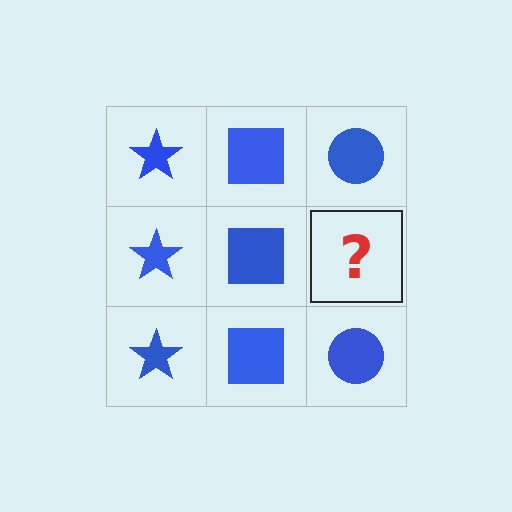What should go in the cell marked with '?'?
The missing cell should contain a blue circle.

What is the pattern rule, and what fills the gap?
The rule is that each column has a consistent shape. The gap should be filled with a blue circle.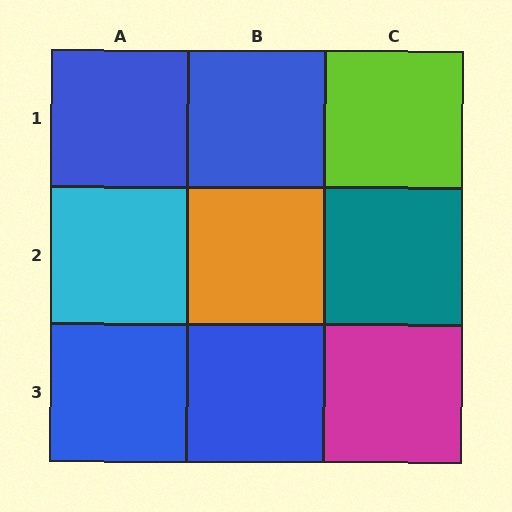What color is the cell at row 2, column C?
Teal.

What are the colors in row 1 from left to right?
Blue, blue, lime.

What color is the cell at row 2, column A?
Cyan.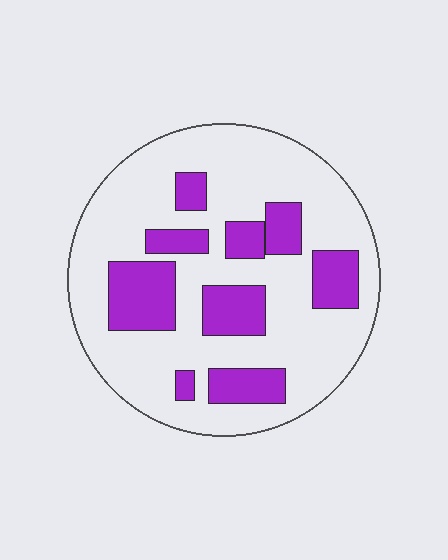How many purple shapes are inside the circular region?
9.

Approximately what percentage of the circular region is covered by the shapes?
Approximately 25%.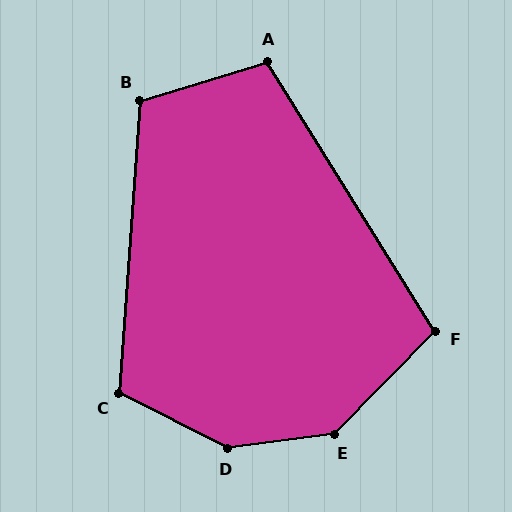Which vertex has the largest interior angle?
D, at approximately 146 degrees.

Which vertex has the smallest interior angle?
F, at approximately 103 degrees.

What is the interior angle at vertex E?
Approximately 142 degrees (obtuse).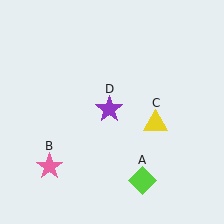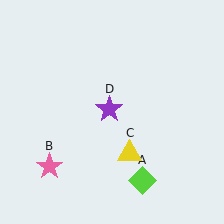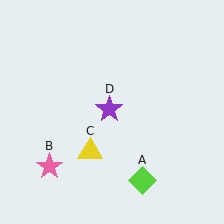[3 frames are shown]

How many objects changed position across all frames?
1 object changed position: yellow triangle (object C).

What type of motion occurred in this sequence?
The yellow triangle (object C) rotated clockwise around the center of the scene.